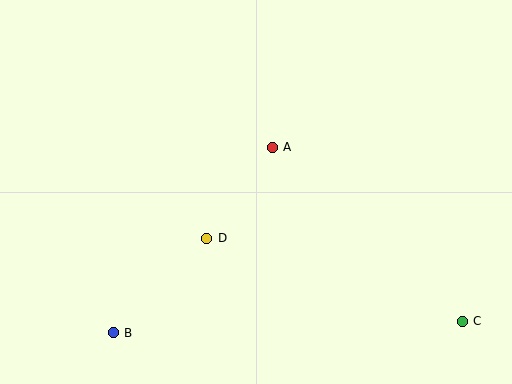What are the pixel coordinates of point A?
Point A is at (272, 147).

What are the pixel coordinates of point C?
Point C is at (462, 321).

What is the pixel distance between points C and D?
The distance between C and D is 268 pixels.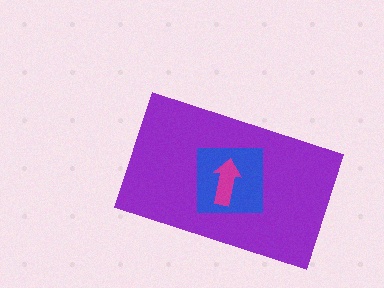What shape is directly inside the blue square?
The magenta arrow.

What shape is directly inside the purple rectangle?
The blue square.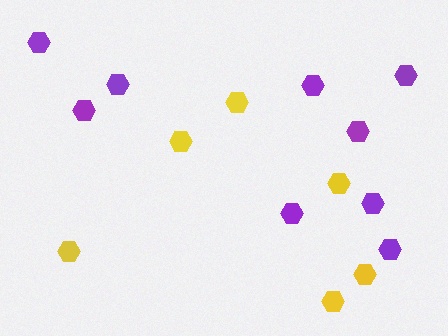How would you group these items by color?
There are 2 groups: one group of yellow hexagons (6) and one group of purple hexagons (9).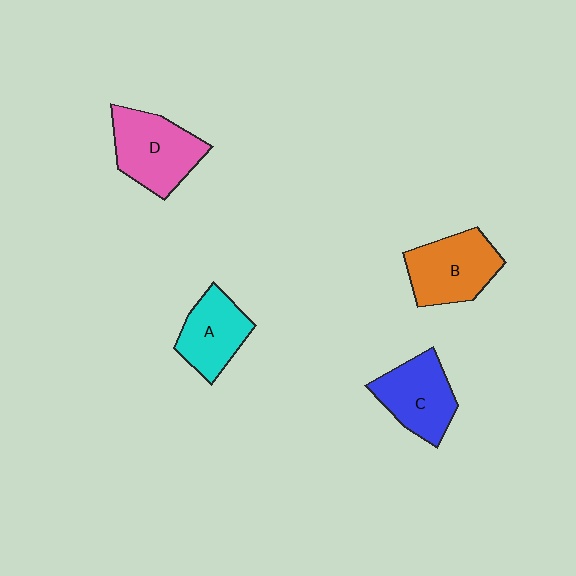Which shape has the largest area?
Shape D (pink).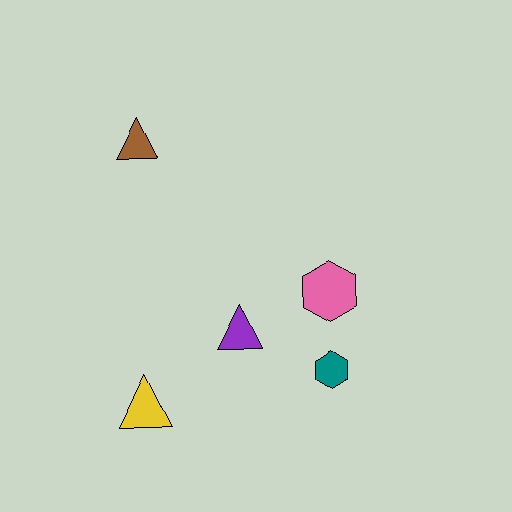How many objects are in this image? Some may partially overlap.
There are 5 objects.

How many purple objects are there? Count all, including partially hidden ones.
There is 1 purple object.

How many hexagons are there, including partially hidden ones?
There are 2 hexagons.